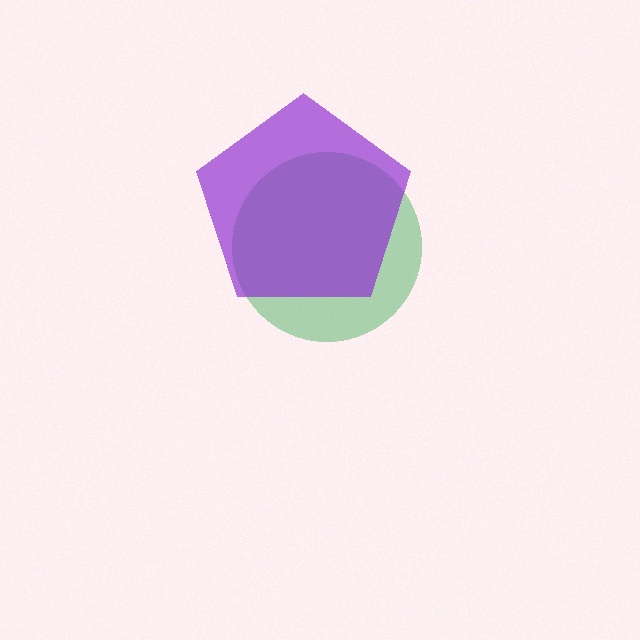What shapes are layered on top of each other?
The layered shapes are: a green circle, a purple pentagon.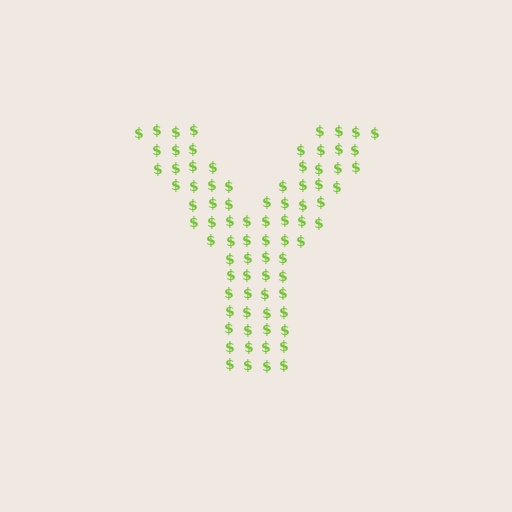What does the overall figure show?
The overall figure shows the letter Y.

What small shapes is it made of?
It is made of small dollar signs.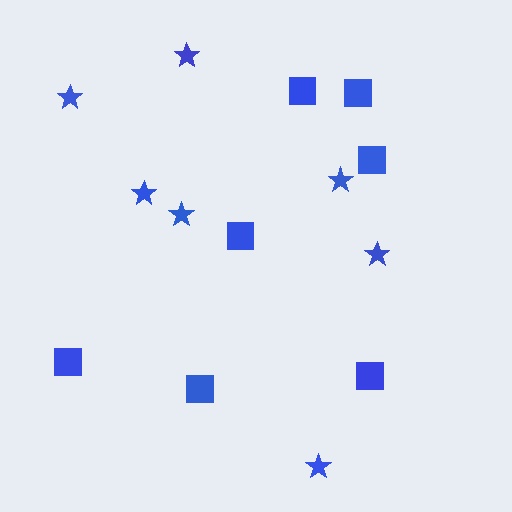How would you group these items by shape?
There are 2 groups: one group of squares (7) and one group of stars (7).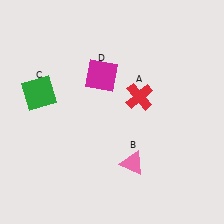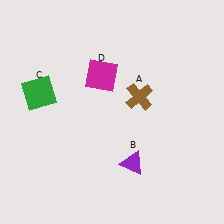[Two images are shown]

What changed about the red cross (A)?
In Image 1, A is red. In Image 2, it changed to brown.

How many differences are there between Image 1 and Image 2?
There are 2 differences between the two images.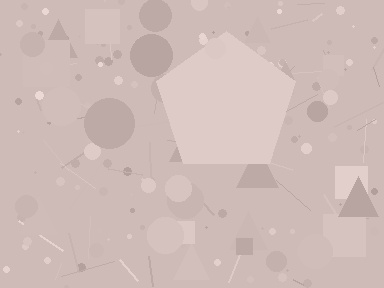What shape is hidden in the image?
A pentagon is hidden in the image.